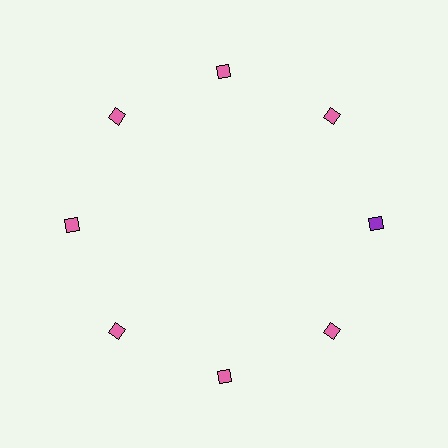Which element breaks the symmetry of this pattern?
The purple diamond at roughly the 3 o'clock position breaks the symmetry. All other shapes are pink diamonds.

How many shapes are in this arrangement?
There are 8 shapes arranged in a ring pattern.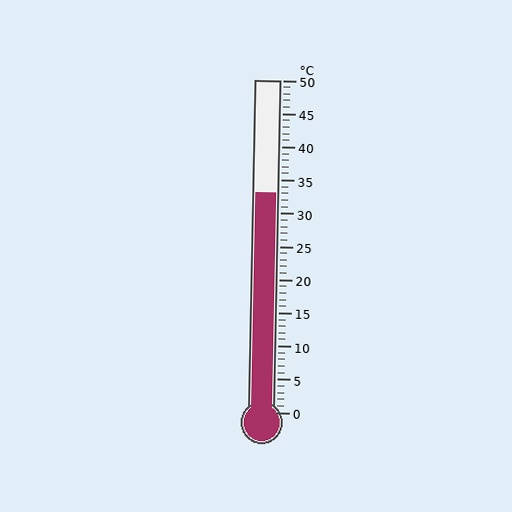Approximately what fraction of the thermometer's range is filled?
The thermometer is filled to approximately 65% of its range.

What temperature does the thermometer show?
The thermometer shows approximately 33°C.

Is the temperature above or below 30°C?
The temperature is above 30°C.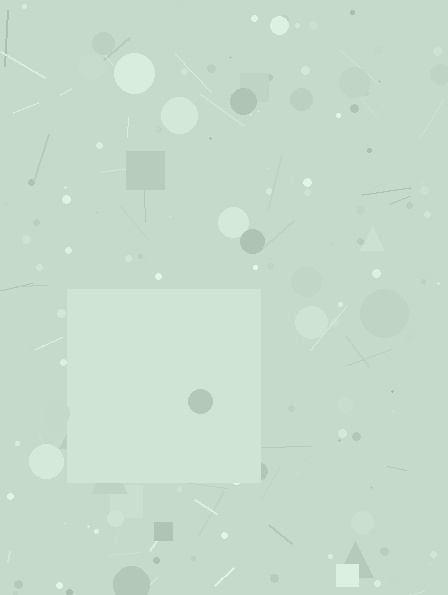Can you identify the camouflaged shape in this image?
The camouflaged shape is a square.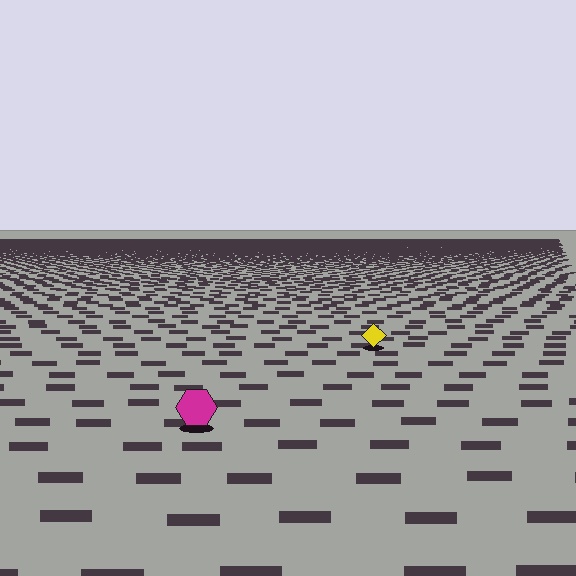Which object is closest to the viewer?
The magenta hexagon is closest. The texture marks near it are larger and more spread out.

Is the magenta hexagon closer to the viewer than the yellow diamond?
Yes. The magenta hexagon is closer — you can tell from the texture gradient: the ground texture is coarser near it.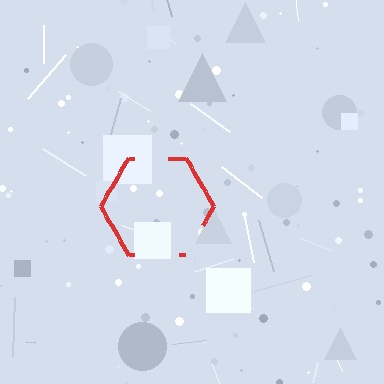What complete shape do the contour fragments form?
The contour fragments form a hexagon.